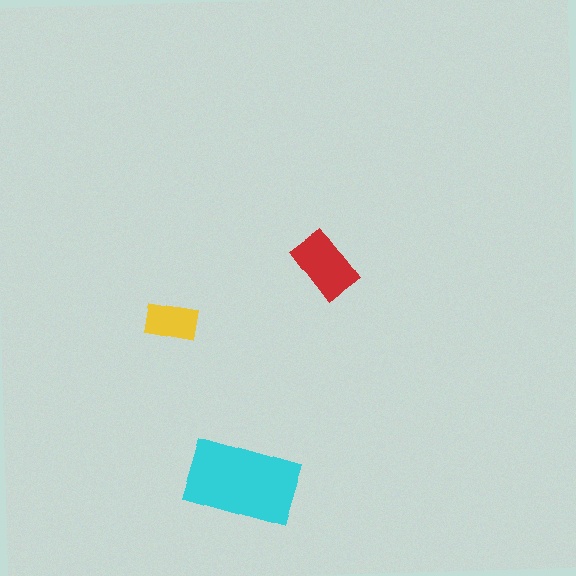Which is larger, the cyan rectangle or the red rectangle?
The cyan one.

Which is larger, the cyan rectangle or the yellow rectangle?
The cyan one.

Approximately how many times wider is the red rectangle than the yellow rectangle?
About 1.5 times wider.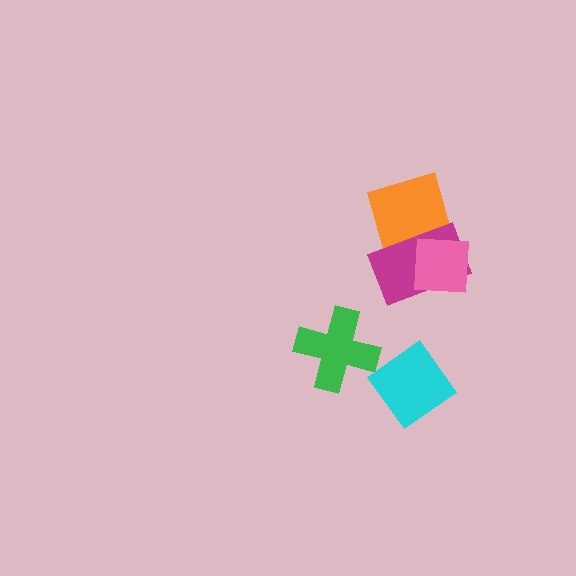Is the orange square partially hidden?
Yes, it is partially covered by another shape.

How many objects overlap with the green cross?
0 objects overlap with the green cross.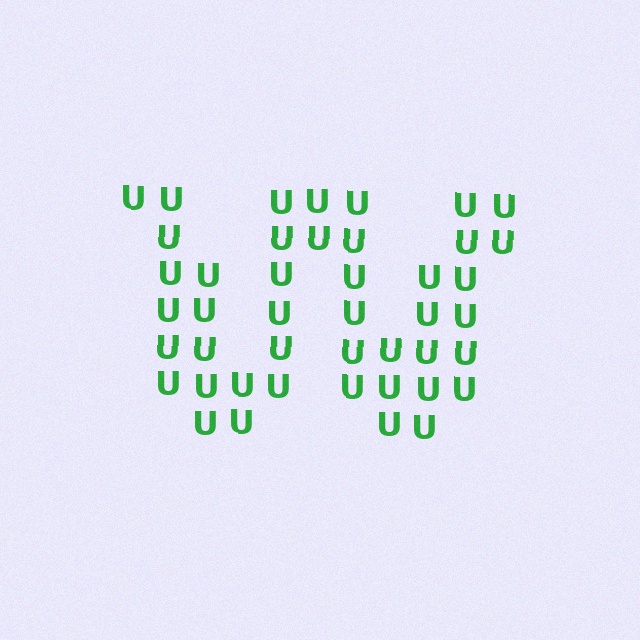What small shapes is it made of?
It is made of small letter U's.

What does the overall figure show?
The overall figure shows the letter W.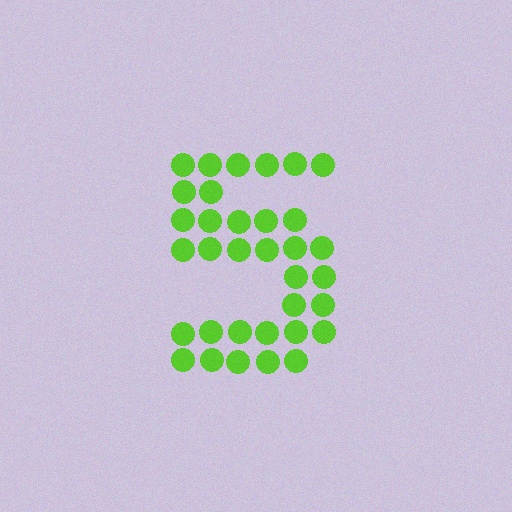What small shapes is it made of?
It is made of small circles.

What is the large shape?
The large shape is the digit 5.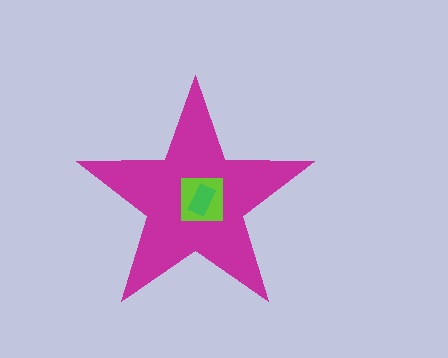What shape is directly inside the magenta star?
The lime square.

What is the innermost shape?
The green rectangle.